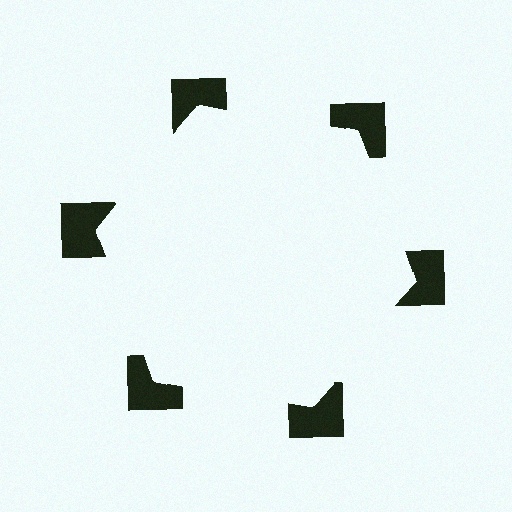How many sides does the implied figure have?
6 sides.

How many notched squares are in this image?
There are 6 — one at each vertex of the illusory hexagon.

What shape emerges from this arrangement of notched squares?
An illusory hexagon — its edges are inferred from the aligned wedge cuts in the notched squares, not physically drawn.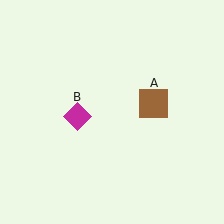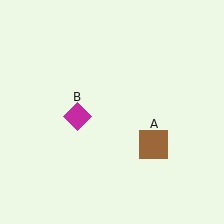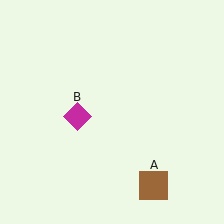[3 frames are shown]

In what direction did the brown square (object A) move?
The brown square (object A) moved down.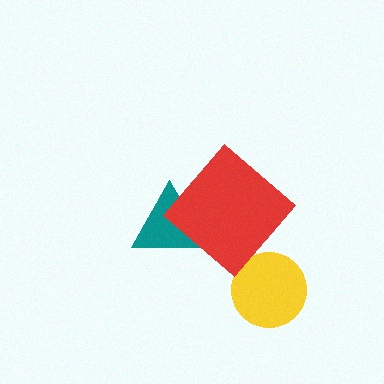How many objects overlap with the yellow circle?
0 objects overlap with the yellow circle.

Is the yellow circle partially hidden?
No, no other shape covers it.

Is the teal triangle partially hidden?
Yes, it is partially covered by another shape.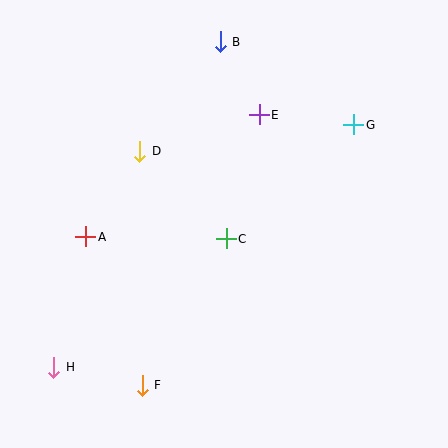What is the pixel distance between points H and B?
The distance between H and B is 365 pixels.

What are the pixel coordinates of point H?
Point H is at (54, 367).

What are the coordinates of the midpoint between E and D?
The midpoint between E and D is at (200, 133).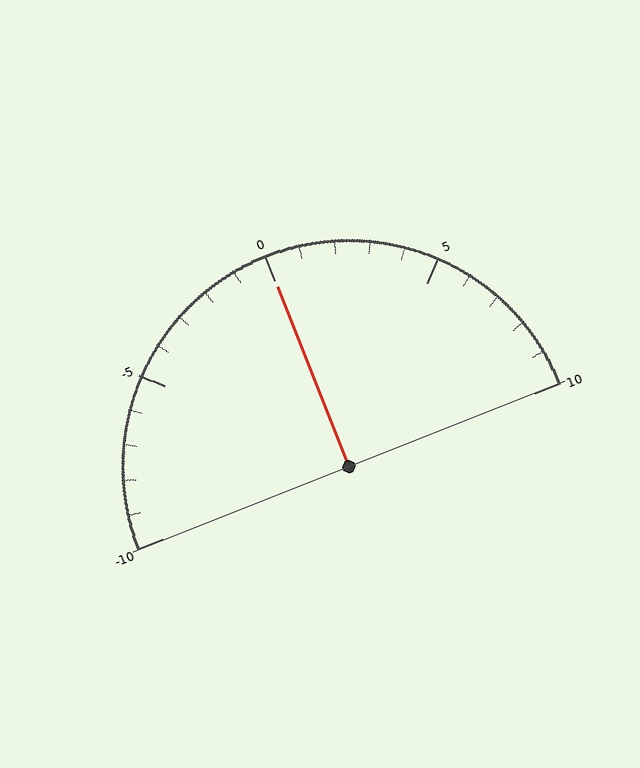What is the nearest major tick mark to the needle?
The nearest major tick mark is 0.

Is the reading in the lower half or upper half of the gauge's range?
The reading is in the upper half of the range (-10 to 10).